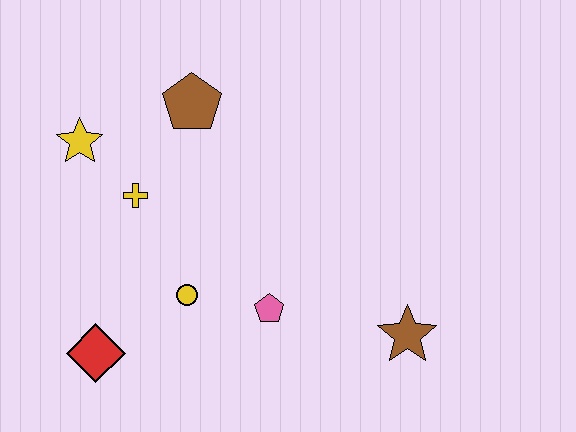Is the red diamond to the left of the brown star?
Yes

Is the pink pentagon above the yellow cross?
No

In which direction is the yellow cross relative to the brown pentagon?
The yellow cross is below the brown pentagon.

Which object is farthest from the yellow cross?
The brown star is farthest from the yellow cross.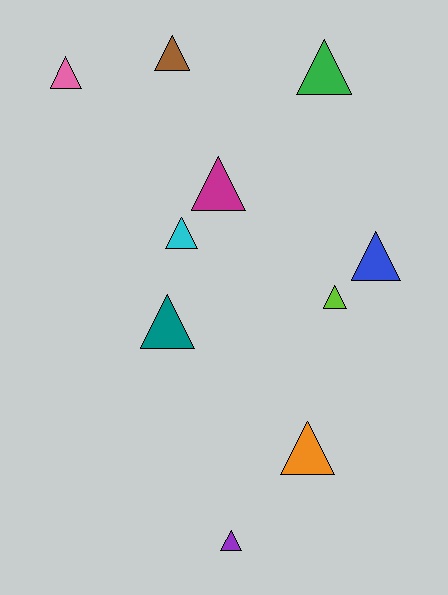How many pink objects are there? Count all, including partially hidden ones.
There is 1 pink object.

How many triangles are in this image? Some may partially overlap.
There are 10 triangles.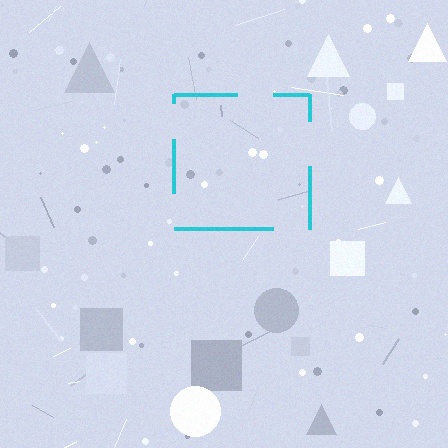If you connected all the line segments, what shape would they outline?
They would outline a square.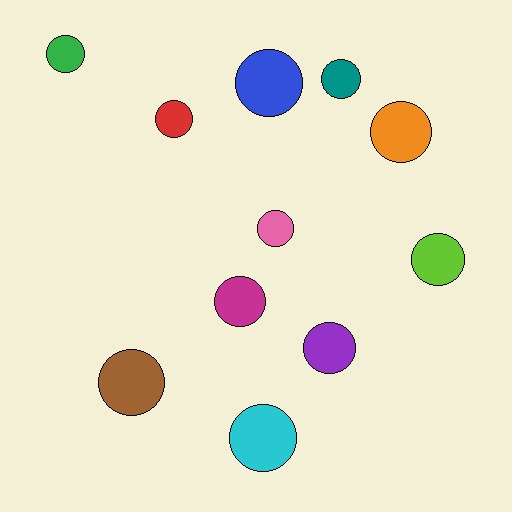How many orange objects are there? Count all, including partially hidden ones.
There is 1 orange object.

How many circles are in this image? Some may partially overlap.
There are 11 circles.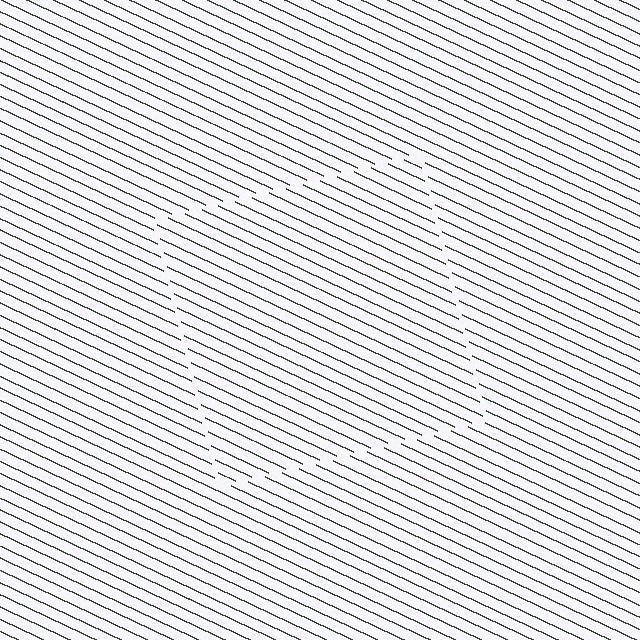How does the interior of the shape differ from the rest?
The interior of the shape contains the same grating, shifted by half a period — the contour is defined by the phase discontinuity where line-ends from the inner and outer gratings abut.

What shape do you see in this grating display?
An illusory square. The interior of the shape contains the same grating, shifted by half a period — the contour is defined by the phase discontinuity where line-ends from the inner and outer gratings abut.